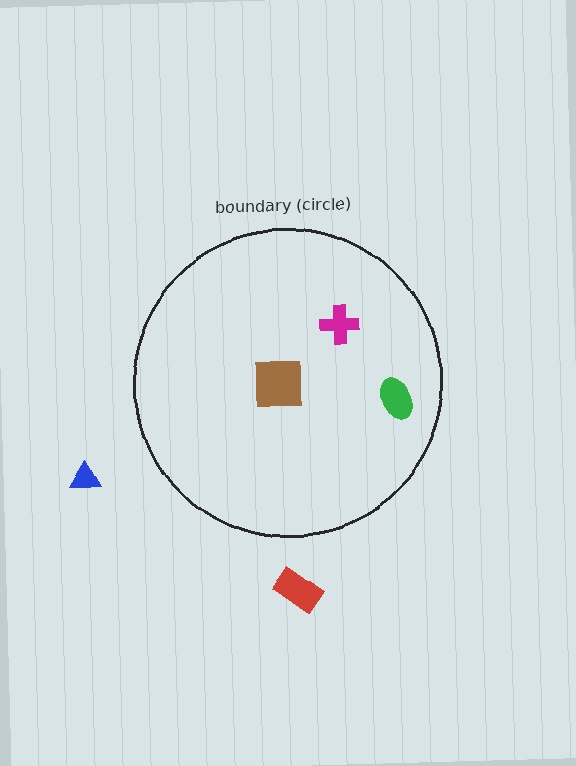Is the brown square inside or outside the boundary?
Inside.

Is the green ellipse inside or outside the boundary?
Inside.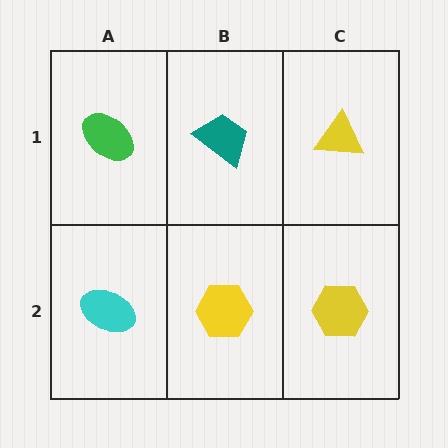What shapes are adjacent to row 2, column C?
A yellow triangle (row 1, column C), a yellow hexagon (row 2, column B).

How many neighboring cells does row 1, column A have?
2.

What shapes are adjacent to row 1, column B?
A yellow hexagon (row 2, column B), a green ellipse (row 1, column A), a yellow triangle (row 1, column C).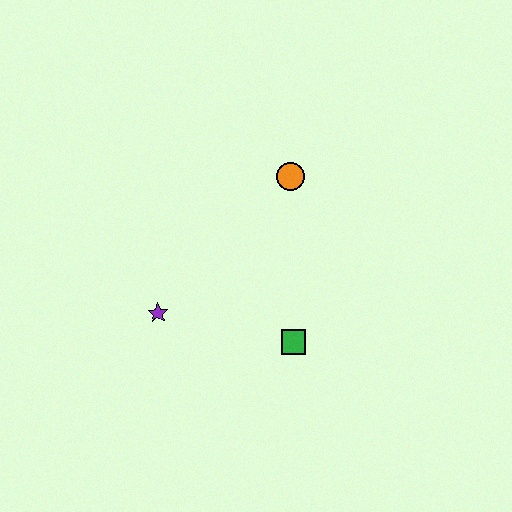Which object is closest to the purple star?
The green square is closest to the purple star.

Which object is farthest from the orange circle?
The purple star is farthest from the orange circle.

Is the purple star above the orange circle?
No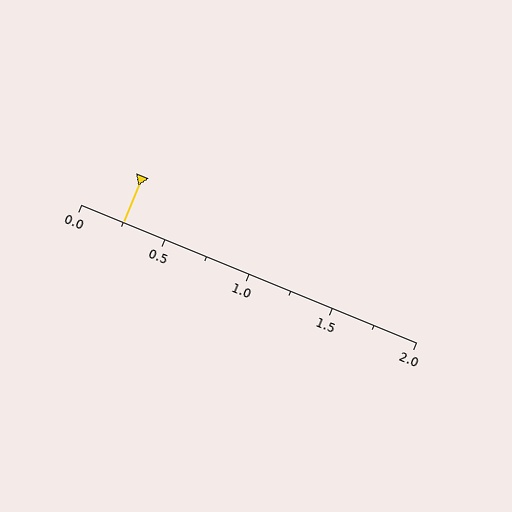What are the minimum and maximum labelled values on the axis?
The axis runs from 0.0 to 2.0.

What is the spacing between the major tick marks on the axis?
The major ticks are spaced 0.5 apart.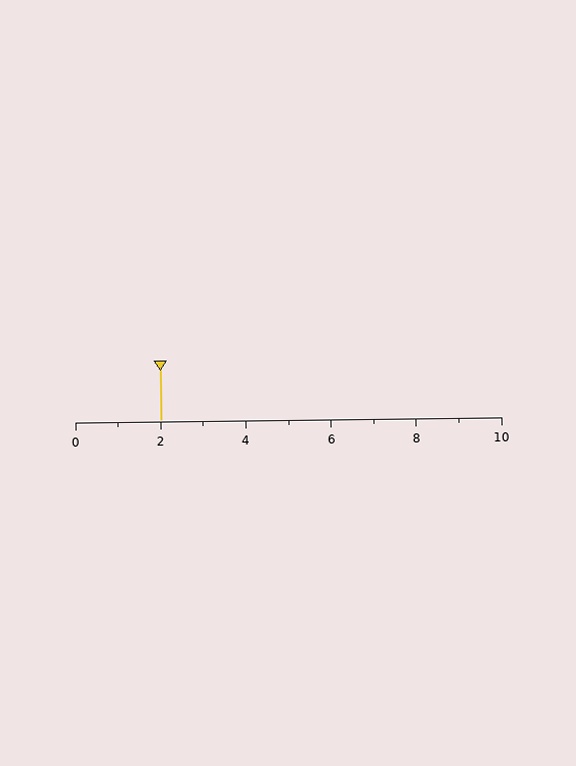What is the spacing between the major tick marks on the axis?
The major ticks are spaced 2 apart.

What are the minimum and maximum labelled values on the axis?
The axis runs from 0 to 10.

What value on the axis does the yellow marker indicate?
The marker indicates approximately 2.